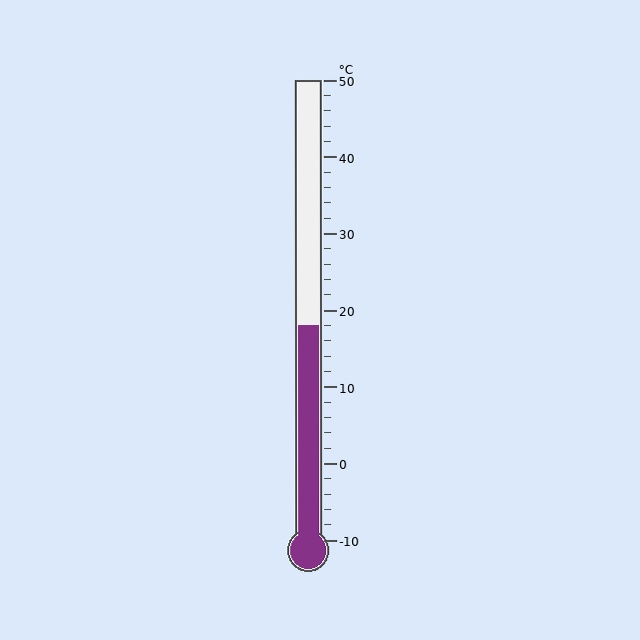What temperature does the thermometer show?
The thermometer shows approximately 18°C.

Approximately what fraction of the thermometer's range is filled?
The thermometer is filled to approximately 45% of its range.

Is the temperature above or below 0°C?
The temperature is above 0°C.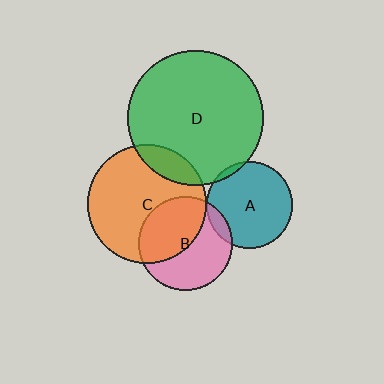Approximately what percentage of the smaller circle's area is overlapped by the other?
Approximately 15%.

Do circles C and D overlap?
Yes.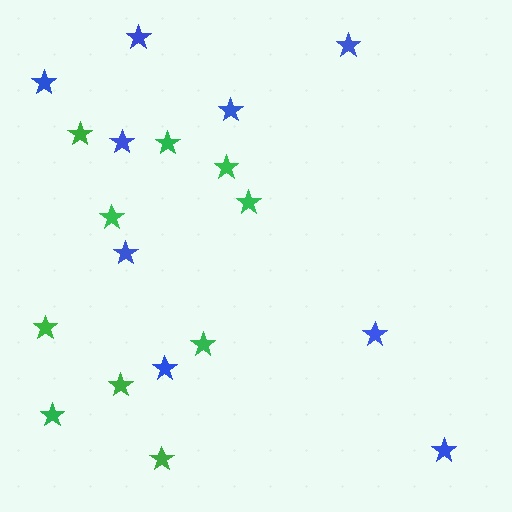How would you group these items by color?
There are 2 groups: one group of blue stars (9) and one group of green stars (10).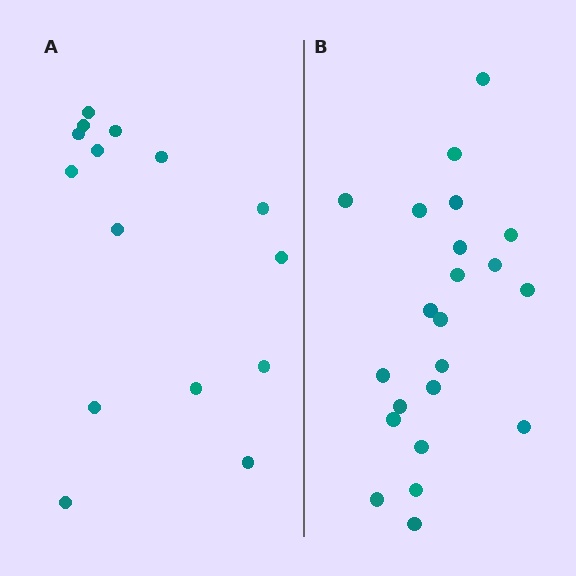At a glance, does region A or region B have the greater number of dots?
Region B (the right region) has more dots.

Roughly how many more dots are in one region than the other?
Region B has roughly 8 or so more dots than region A.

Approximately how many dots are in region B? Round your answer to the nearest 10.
About 20 dots. (The exact count is 22, which rounds to 20.)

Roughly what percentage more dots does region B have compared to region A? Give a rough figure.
About 45% more.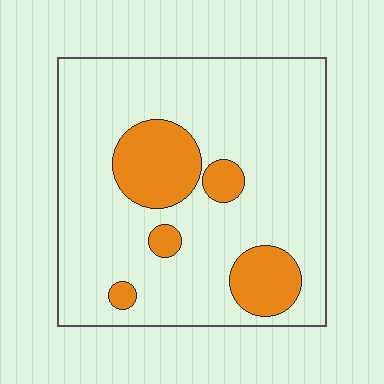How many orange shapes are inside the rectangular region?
5.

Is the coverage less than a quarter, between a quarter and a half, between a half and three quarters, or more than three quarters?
Less than a quarter.